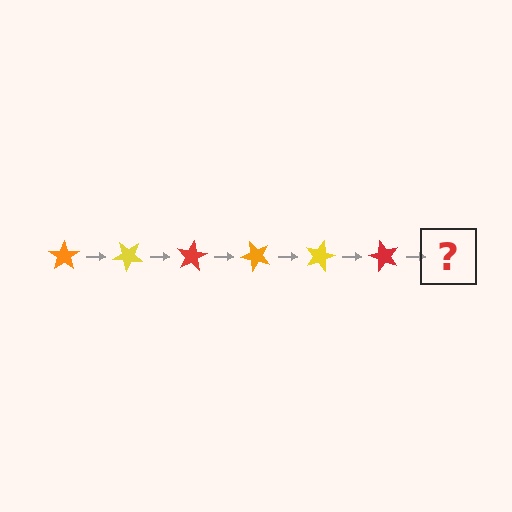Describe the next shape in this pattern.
It should be an orange star, rotated 240 degrees from the start.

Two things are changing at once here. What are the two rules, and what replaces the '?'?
The two rules are that it rotates 40 degrees each step and the color cycles through orange, yellow, and red. The '?' should be an orange star, rotated 240 degrees from the start.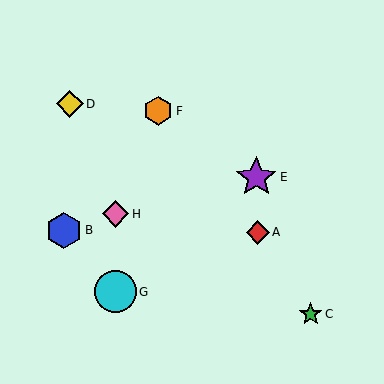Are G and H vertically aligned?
Yes, both are at x≈115.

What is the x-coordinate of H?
Object H is at x≈115.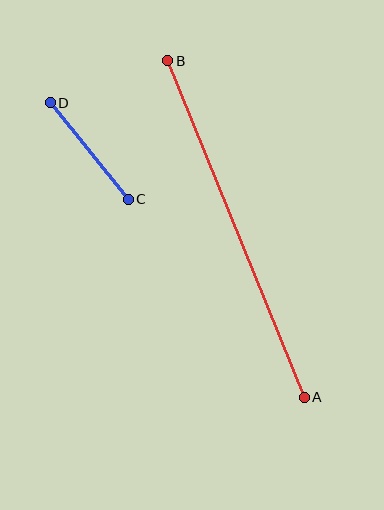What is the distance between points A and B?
The distance is approximately 363 pixels.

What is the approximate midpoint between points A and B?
The midpoint is at approximately (236, 229) pixels.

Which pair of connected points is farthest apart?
Points A and B are farthest apart.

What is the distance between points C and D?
The distance is approximately 124 pixels.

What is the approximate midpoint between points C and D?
The midpoint is at approximately (89, 151) pixels.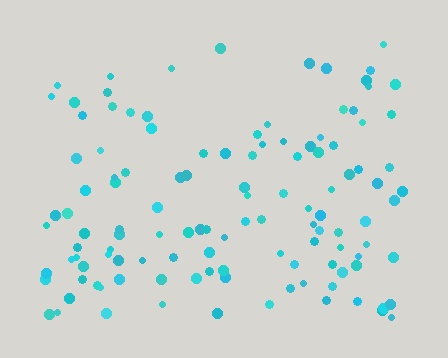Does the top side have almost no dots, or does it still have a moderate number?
Still a moderate number, just noticeably fewer than the bottom.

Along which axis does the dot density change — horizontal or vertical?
Vertical.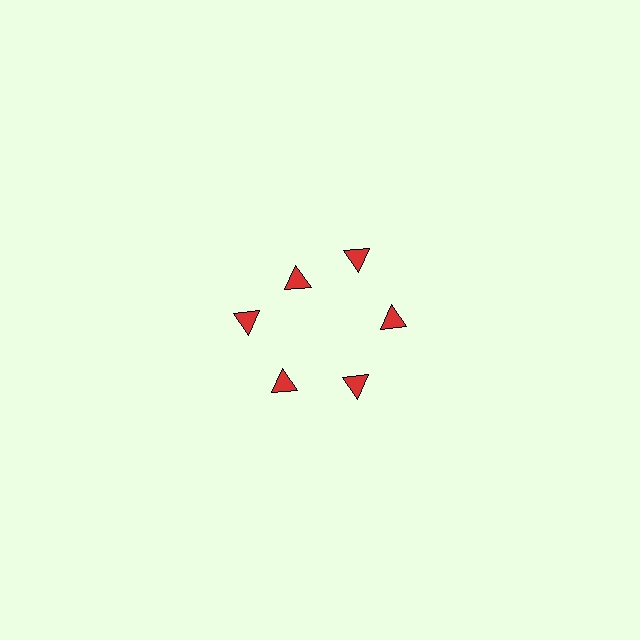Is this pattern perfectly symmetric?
No. The 6 red triangles are arranged in a ring, but one element near the 11 o'clock position is pulled inward toward the center, breaking the 6-fold rotational symmetry.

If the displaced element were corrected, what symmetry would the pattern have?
It would have 6-fold rotational symmetry — the pattern would map onto itself every 60 degrees.